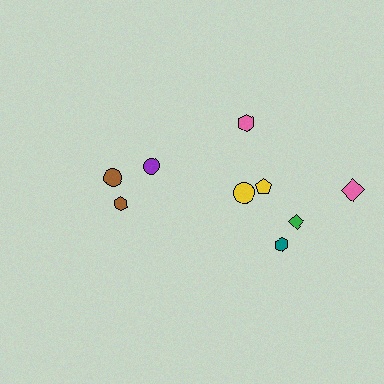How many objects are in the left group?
There are 3 objects.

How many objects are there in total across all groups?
There are 9 objects.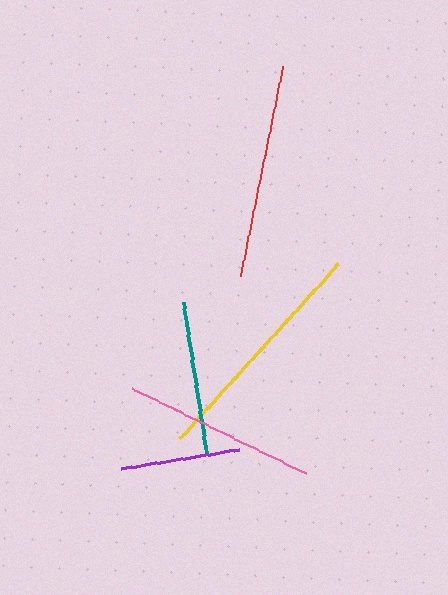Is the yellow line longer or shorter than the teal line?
The yellow line is longer than the teal line.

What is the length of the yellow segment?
The yellow segment is approximately 237 pixels long.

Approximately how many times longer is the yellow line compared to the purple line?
The yellow line is approximately 2.0 times the length of the purple line.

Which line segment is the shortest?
The purple line is the shortest at approximately 119 pixels.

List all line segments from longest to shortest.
From longest to shortest: yellow, red, pink, teal, purple.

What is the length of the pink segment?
The pink segment is approximately 193 pixels long.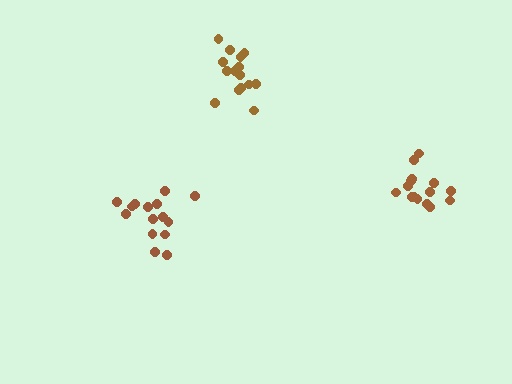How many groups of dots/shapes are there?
There are 3 groups.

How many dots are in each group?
Group 1: 15 dots, Group 2: 15 dots, Group 3: 15 dots (45 total).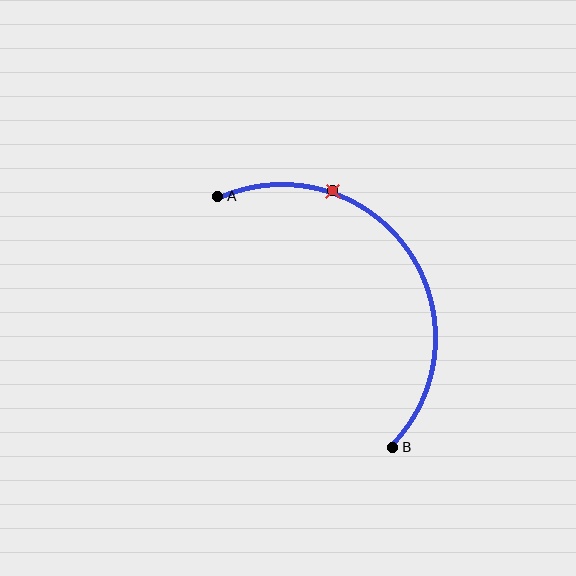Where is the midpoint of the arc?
The arc midpoint is the point on the curve farthest from the straight line joining A and B. It sits above and to the right of that line.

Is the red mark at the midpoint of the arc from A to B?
No. The red mark lies on the arc but is closer to endpoint A. The arc midpoint would be at the point on the curve equidistant along the arc from both A and B.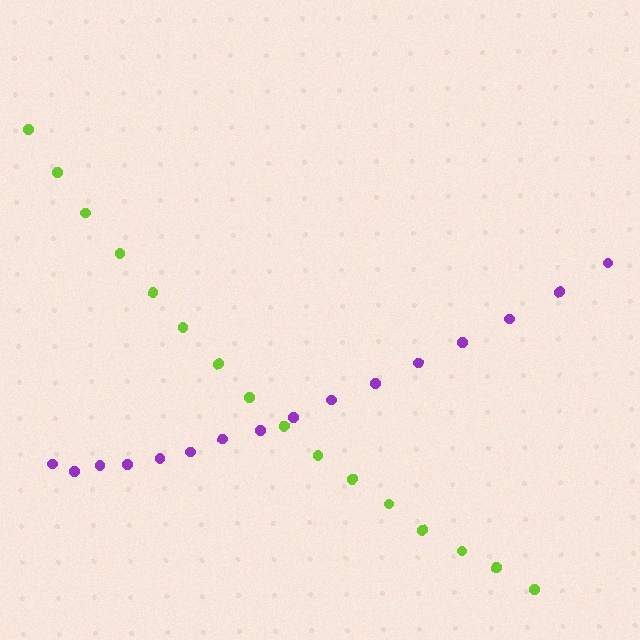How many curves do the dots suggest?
There are 2 distinct paths.